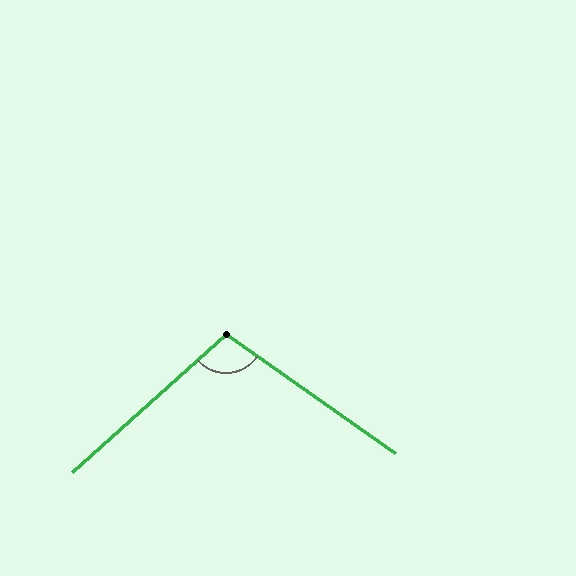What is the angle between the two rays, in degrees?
Approximately 103 degrees.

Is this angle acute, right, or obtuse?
It is obtuse.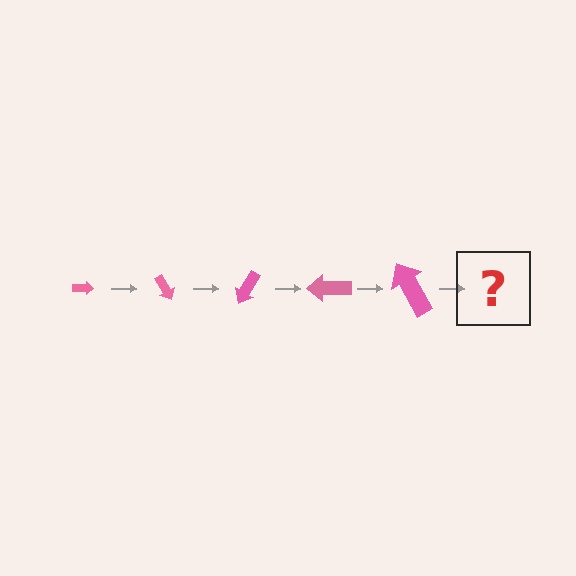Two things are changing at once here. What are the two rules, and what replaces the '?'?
The two rules are that the arrow grows larger each step and it rotates 60 degrees each step. The '?' should be an arrow, larger than the previous one and rotated 300 degrees from the start.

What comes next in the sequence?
The next element should be an arrow, larger than the previous one and rotated 300 degrees from the start.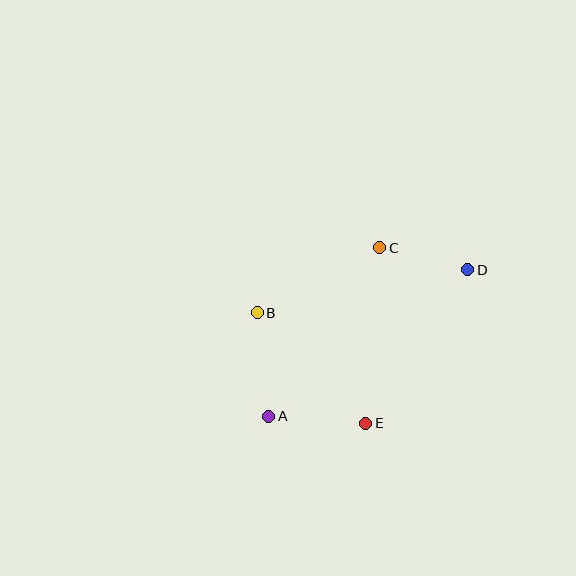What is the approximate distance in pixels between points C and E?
The distance between C and E is approximately 176 pixels.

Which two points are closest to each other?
Points C and D are closest to each other.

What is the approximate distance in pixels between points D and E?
The distance between D and E is approximately 184 pixels.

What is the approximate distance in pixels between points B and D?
The distance between B and D is approximately 215 pixels.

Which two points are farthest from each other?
Points A and D are farthest from each other.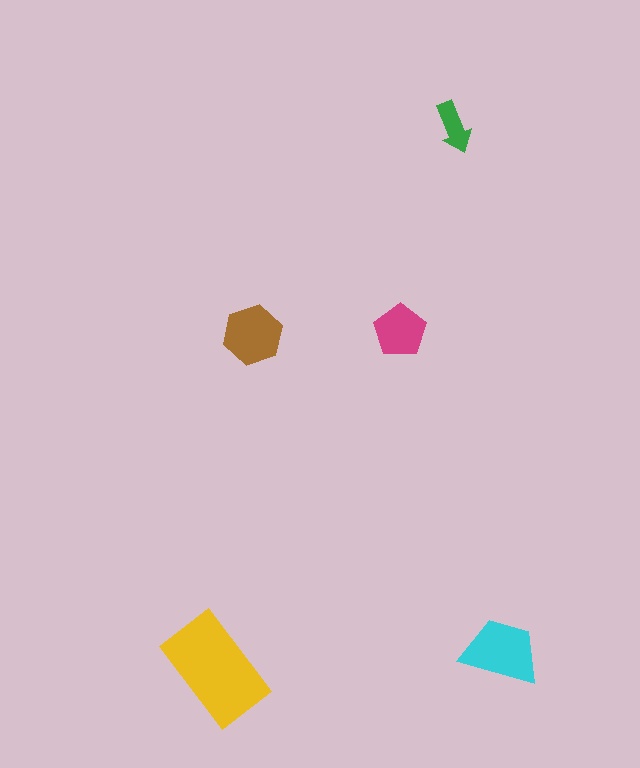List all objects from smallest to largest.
The green arrow, the magenta pentagon, the brown hexagon, the cyan trapezoid, the yellow rectangle.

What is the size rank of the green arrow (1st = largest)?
5th.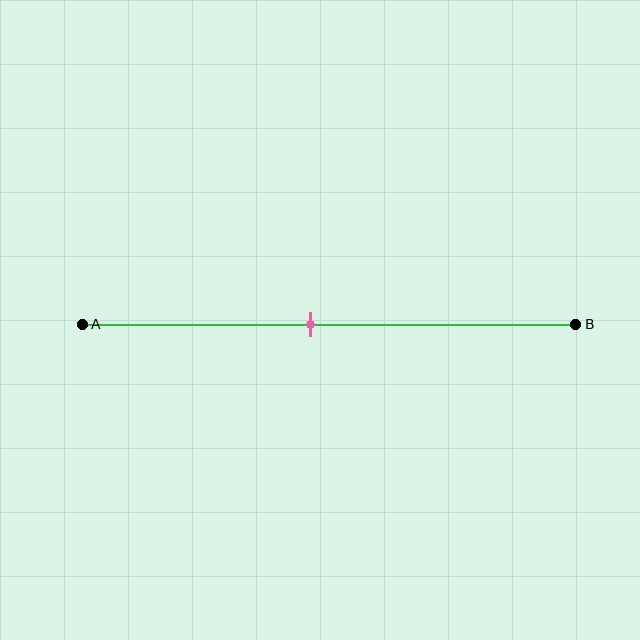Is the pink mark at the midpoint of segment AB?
No, the mark is at about 45% from A, not at the 50% midpoint.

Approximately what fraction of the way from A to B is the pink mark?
The pink mark is approximately 45% of the way from A to B.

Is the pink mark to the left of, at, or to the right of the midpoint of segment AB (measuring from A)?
The pink mark is to the left of the midpoint of segment AB.